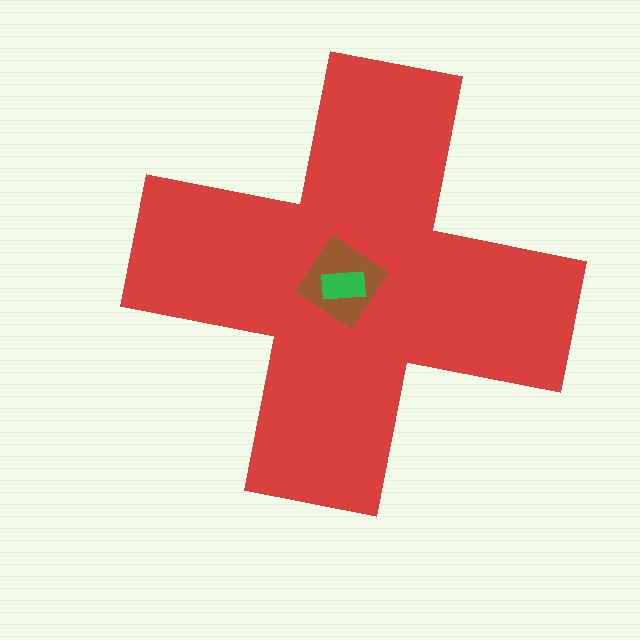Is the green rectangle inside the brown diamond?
Yes.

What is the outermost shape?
The red cross.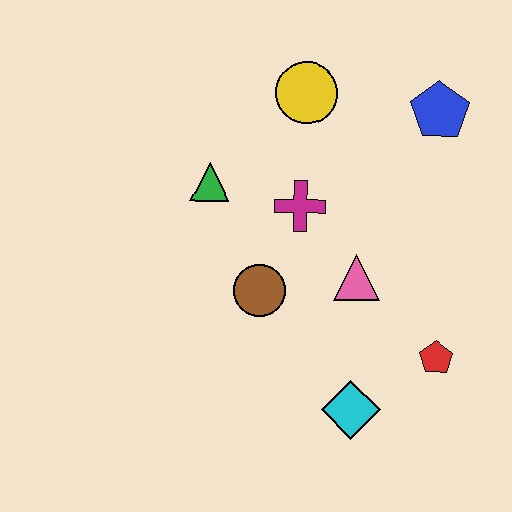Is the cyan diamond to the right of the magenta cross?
Yes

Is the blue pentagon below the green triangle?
No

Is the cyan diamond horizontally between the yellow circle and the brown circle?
No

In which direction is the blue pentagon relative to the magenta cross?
The blue pentagon is to the right of the magenta cross.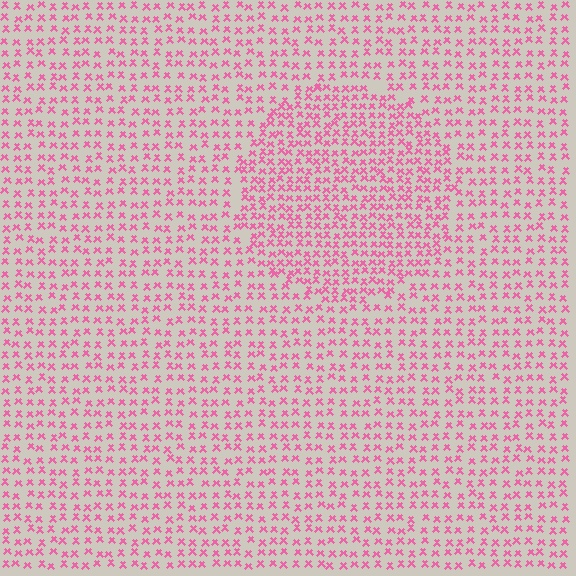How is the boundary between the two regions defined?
The boundary is defined by a change in element density (approximately 1.6x ratio). All elements are the same color, size, and shape.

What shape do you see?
I see a circle.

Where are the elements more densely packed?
The elements are more densely packed inside the circle boundary.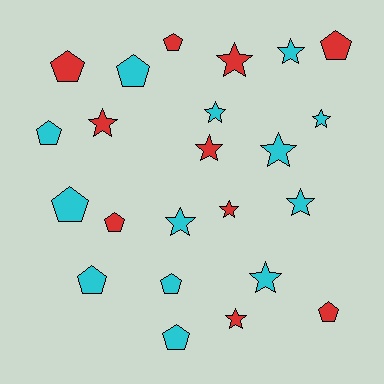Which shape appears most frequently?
Star, with 12 objects.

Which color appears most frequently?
Cyan, with 13 objects.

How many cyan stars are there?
There are 7 cyan stars.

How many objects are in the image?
There are 23 objects.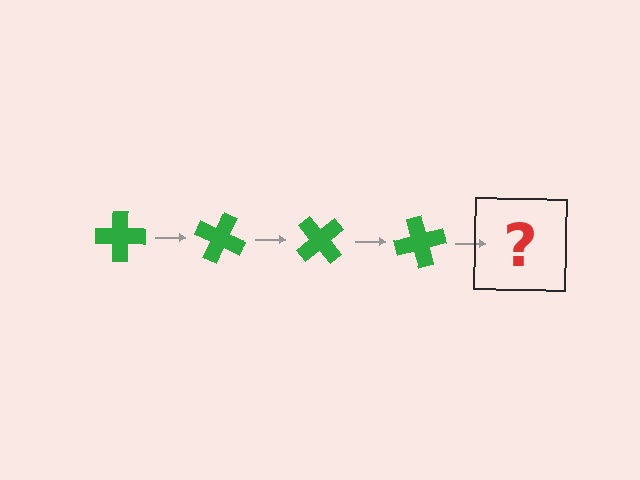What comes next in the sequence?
The next element should be a green cross rotated 100 degrees.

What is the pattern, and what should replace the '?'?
The pattern is that the cross rotates 25 degrees each step. The '?' should be a green cross rotated 100 degrees.